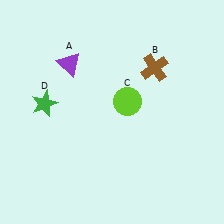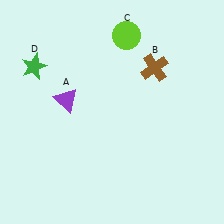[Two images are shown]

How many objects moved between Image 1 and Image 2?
3 objects moved between the two images.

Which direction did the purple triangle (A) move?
The purple triangle (A) moved down.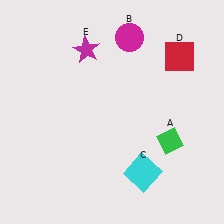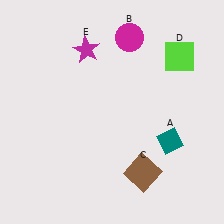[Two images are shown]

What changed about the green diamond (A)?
In Image 1, A is green. In Image 2, it changed to teal.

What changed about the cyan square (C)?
In Image 1, C is cyan. In Image 2, it changed to brown.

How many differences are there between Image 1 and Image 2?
There are 3 differences between the two images.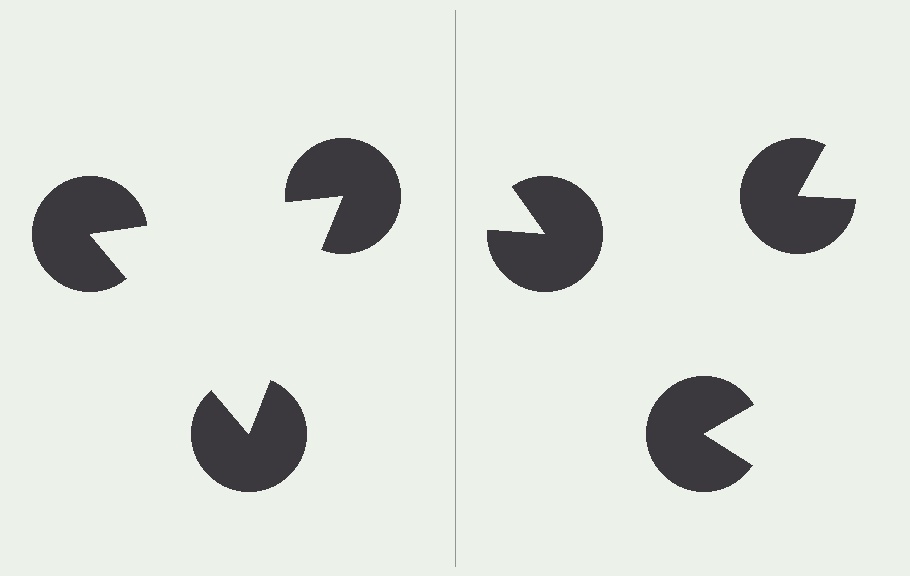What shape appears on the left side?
An illusory triangle.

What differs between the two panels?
The pac-man discs are positioned identically on both sides; only the wedge orientations differ. On the left they align to a triangle; on the right they are misaligned.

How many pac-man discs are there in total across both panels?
6 — 3 on each side.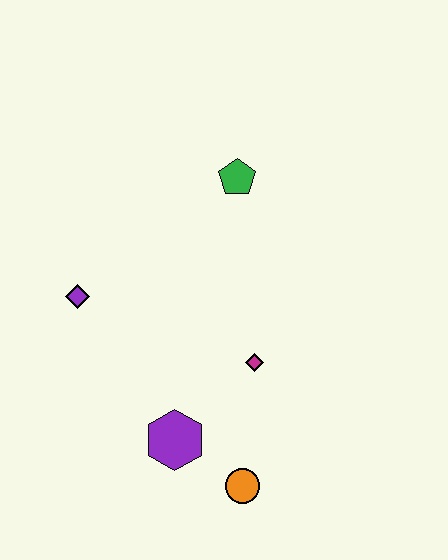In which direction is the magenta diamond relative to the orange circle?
The magenta diamond is above the orange circle.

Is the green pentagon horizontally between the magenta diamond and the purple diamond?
Yes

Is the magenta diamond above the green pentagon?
No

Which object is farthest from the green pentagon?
The orange circle is farthest from the green pentagon.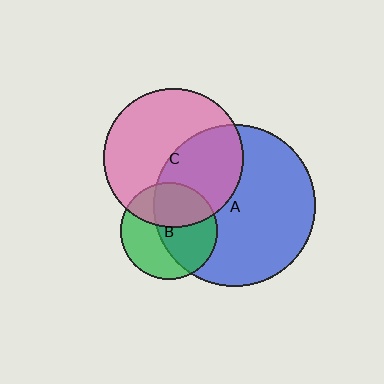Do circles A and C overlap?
Yes.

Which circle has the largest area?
Circle A (blue).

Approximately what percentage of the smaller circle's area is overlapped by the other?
Approximately 45%.